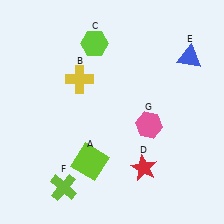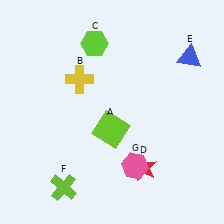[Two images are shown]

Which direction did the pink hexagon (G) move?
The pink hexagon (G) moved down.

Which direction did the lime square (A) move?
The lime square (A) moved up.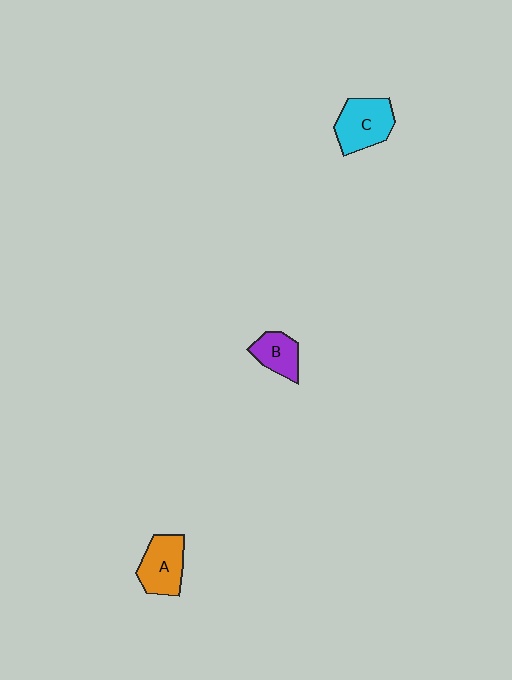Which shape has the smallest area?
Shape B (purple).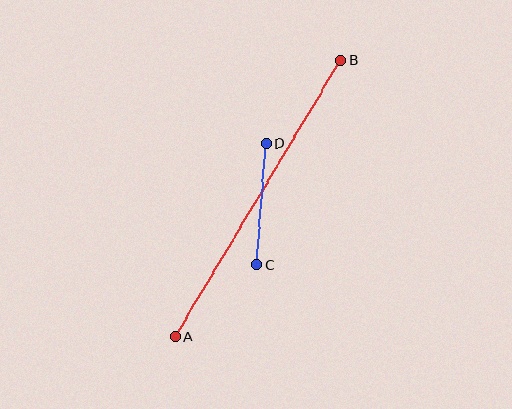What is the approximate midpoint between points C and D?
The midpoint is at approximately (262, 204) pixels.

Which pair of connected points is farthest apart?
Points A and B are farthest apart.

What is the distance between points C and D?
The distance is approximately 122 pixels.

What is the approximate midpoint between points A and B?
The midpoint is at approximately (258, 198) pixels.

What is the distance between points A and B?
The distance is approximately 322 pixels.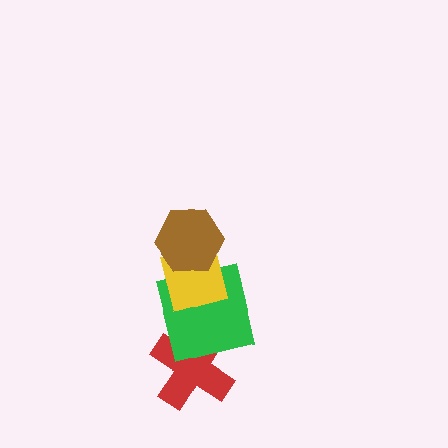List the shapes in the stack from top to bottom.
From top to bottom: the brown hexagon, the yellow square, the green square, the red cross.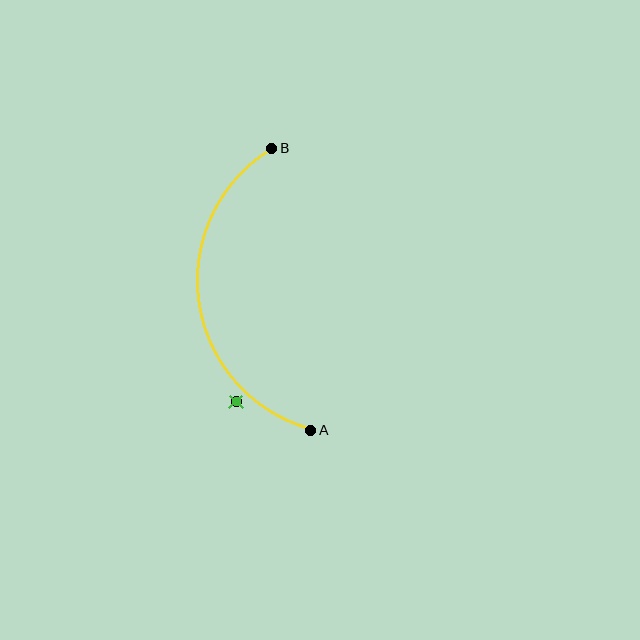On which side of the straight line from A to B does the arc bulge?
The arc bulges to the left of the straight line connecting A and B.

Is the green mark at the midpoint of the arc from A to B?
No — the green mark does not lie on the arc at all. It sits slightly outside the curve.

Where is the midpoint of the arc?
The arc midpoint is the point on the curve farthest from the straight line joining A and B. It sits to the left of that line.